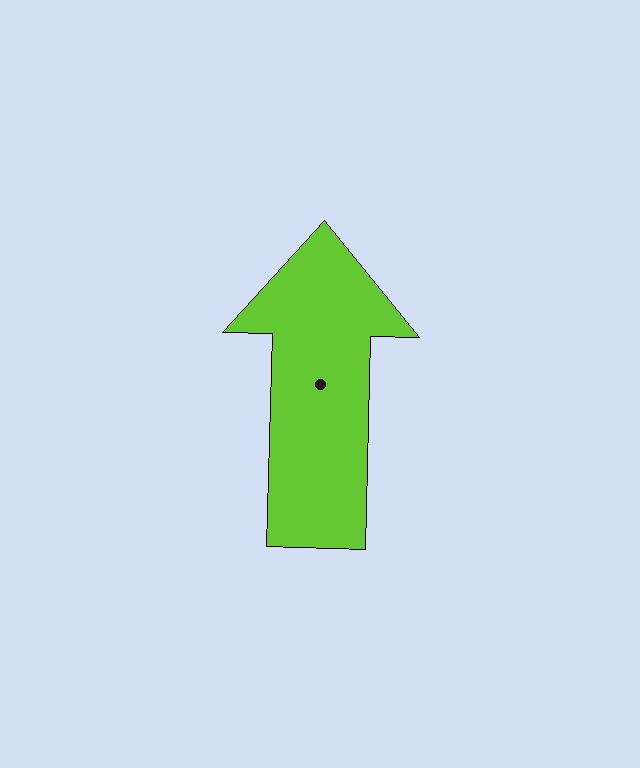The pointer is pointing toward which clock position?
Roughly 12 o'clock.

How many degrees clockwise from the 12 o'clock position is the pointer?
Approximately 1 degrees.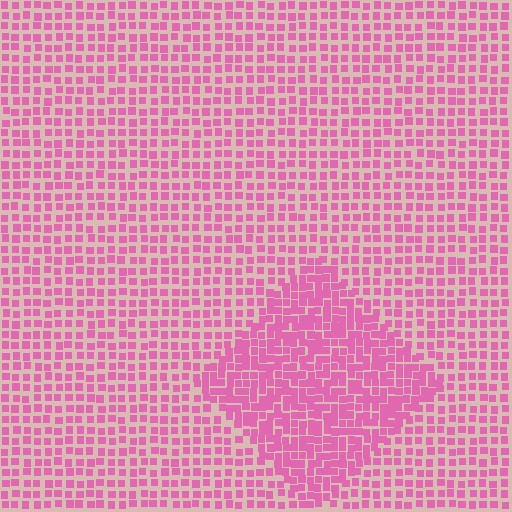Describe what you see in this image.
The image contains small pink elements arranged at two different densities. A diamond-shaped region is visible where the elements are more densely packed than the surrounding area.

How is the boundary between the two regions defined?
The boundary is defined by a change in element density (approximately 1.7x ratio). All elements are the same color, size, and shape.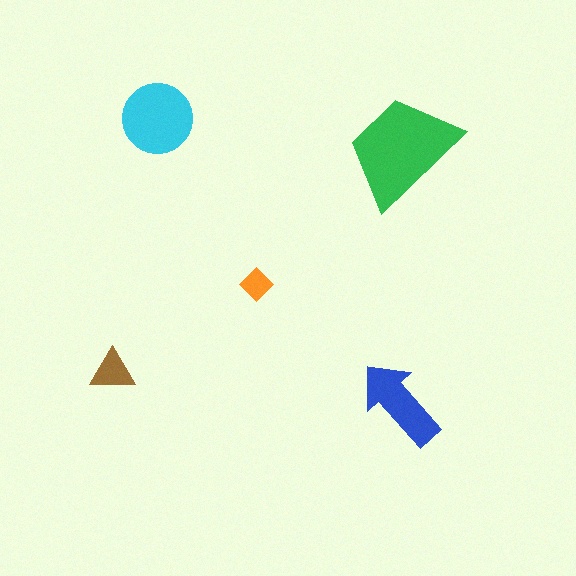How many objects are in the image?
There are 5 objects in the image.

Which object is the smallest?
The orange diamond.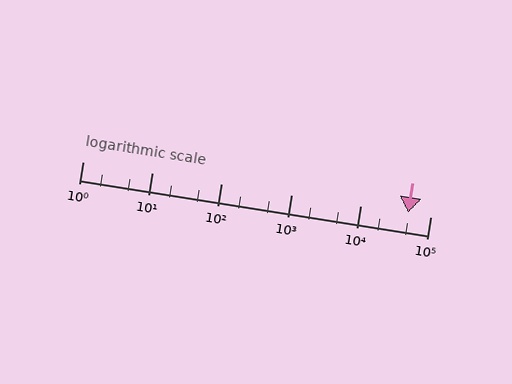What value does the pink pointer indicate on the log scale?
The pointer indicates approximately 48000.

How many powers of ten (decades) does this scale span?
The scale spans 5 decades, from 1 to 100000.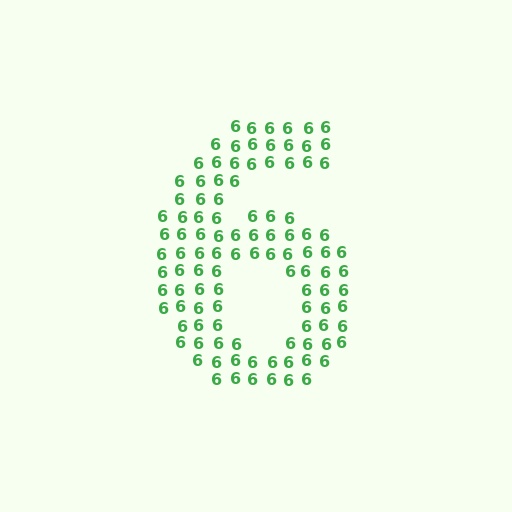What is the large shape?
The large shape is the digit 6.